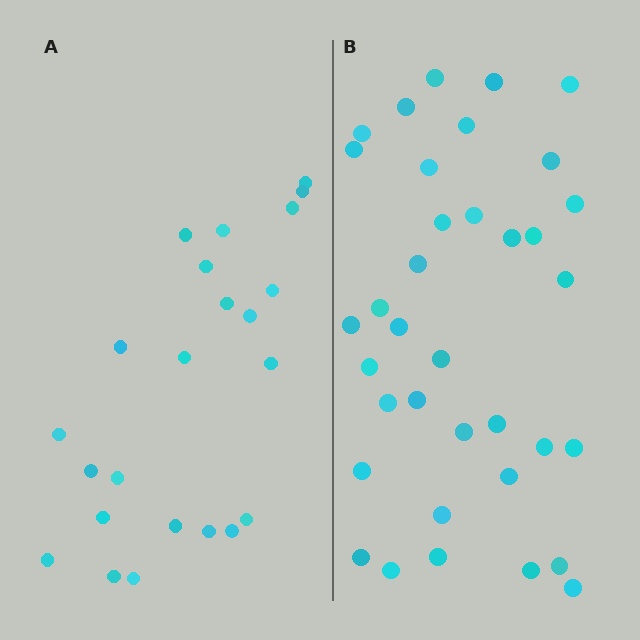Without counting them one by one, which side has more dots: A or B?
Region B (the right region) has more dots.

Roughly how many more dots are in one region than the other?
Region B has approximately 15 more dots than region A.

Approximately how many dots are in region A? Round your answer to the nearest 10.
About 20 dots. (The exact count is 23, which rounds to 20.)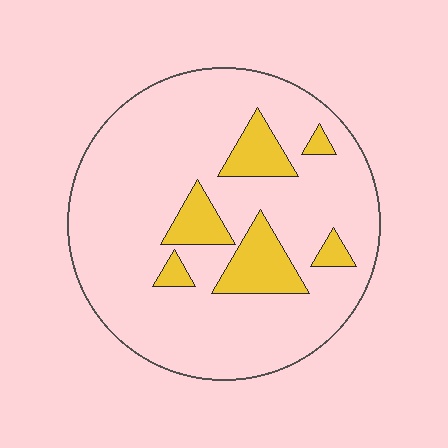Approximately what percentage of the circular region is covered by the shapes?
Approximately 15%.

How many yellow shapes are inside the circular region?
6.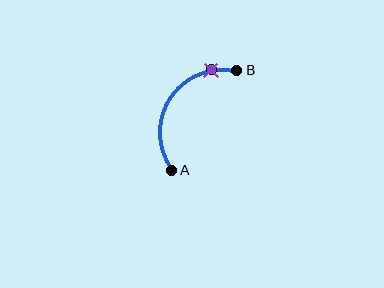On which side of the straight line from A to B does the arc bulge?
The arc bulges to the left of the straight line connecting A and B.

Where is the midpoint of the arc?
The arc midpoint is the point on the curve farthest from the straight line joining A and B. It sits to the left of that line.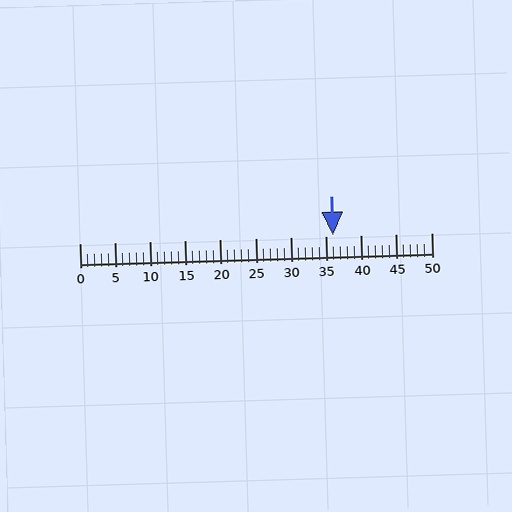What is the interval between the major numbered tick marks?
The major tick marks are spaced 5 units apart.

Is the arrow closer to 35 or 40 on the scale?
The arrow is closer to 35.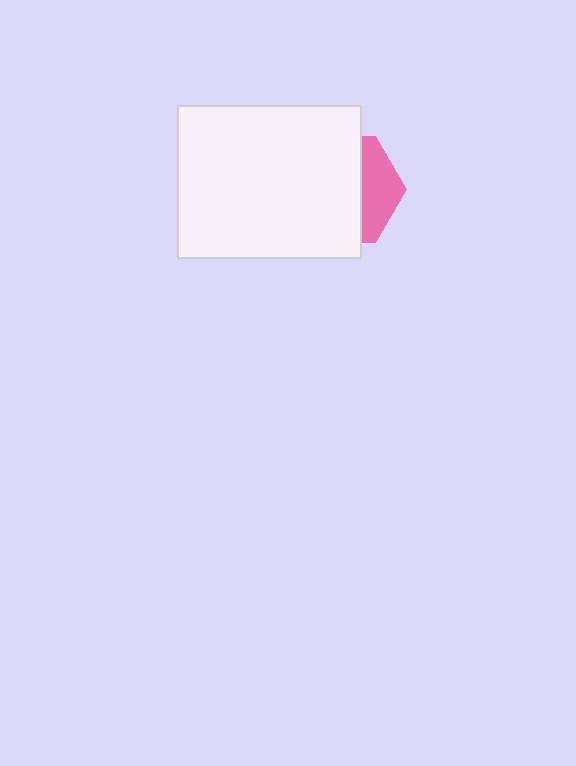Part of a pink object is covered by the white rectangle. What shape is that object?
It is a hexagon.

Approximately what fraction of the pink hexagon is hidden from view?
Roughly 68% of the pink hexagon is hidden behind the white rectangle.